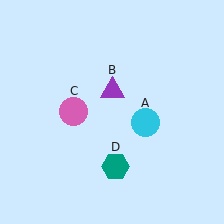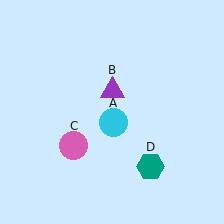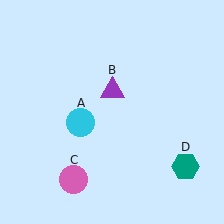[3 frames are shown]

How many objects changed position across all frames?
3 objects changed position: cyan circle (object A), pink circle (object C), teal hexagon (object D).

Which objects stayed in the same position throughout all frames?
Purple triangle (object B) remained stationary.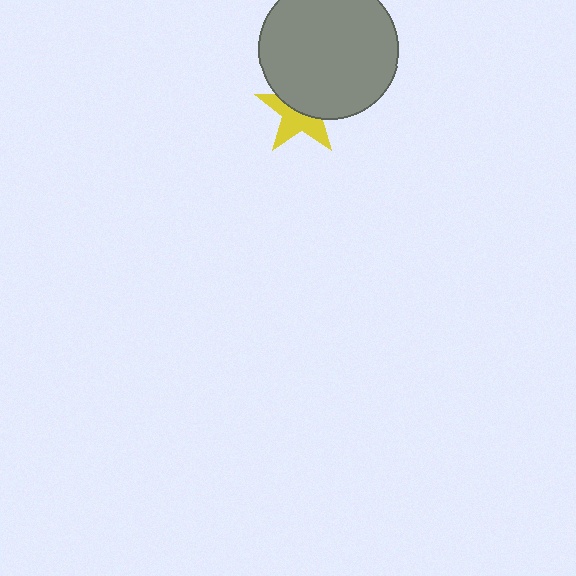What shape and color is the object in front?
The object in front is a gray circle.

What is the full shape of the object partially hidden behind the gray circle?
The partially hidden object is a yellow star.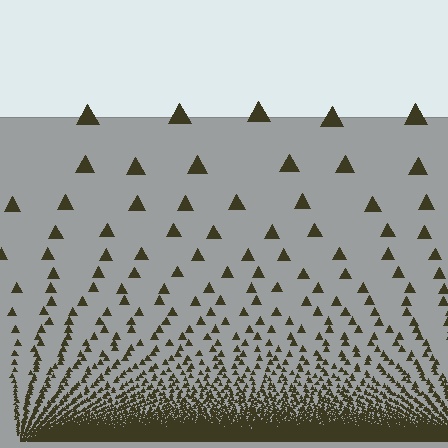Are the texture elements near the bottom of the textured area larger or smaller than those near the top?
Smaller. The gradient is inverted — elements near the bottom are smaller and denser.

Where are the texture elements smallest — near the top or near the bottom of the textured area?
Near the bottom.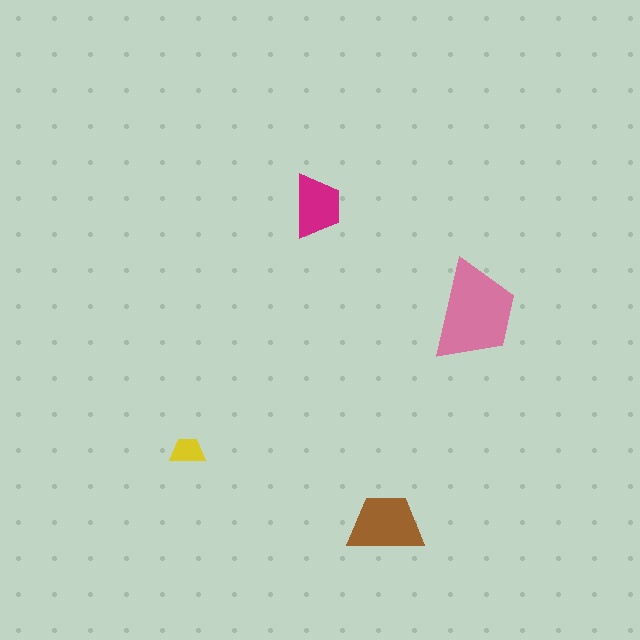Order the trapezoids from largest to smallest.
the pink one, the brown one, the magenta one, the yellow one.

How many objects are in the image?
There are 4 objects in the image.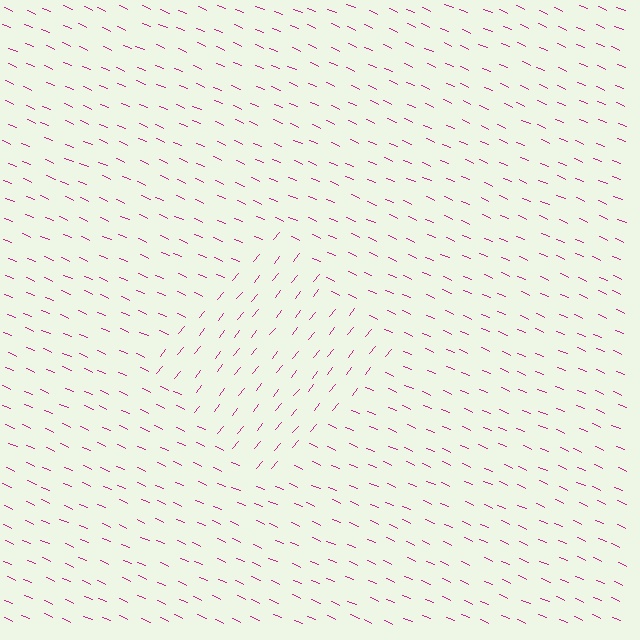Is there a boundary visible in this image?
Yes, there is a texture boundary formed by a change in line orientation.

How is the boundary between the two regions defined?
The boundary is defined purely by a change in line orientation (approximately 75 degrees difference). All lines are the same color and thickness.